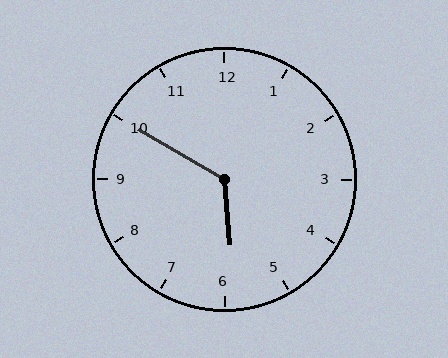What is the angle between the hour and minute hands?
Approximately 125 degrees.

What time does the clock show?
5:50.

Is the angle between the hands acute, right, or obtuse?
It is obtuse.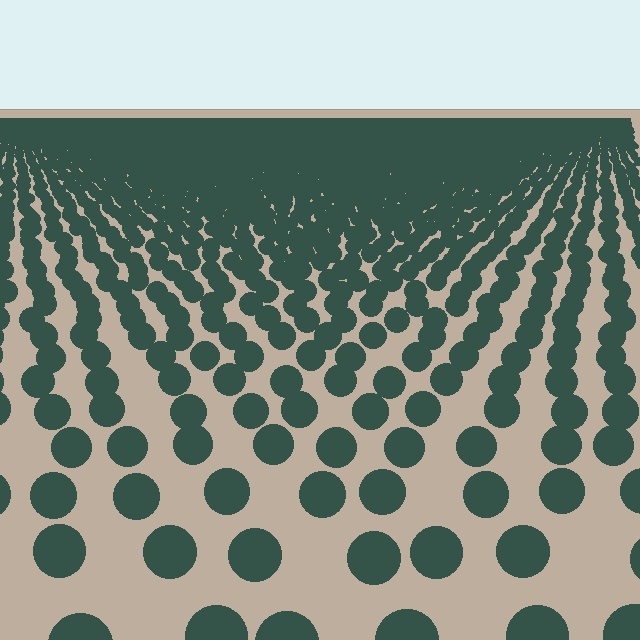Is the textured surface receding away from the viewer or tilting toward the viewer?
The surface is receding away from the viewer. Texture elements get smaller and denser toward the top.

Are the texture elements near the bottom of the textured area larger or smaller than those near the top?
Larger. Near the bottom, elements are closer to the viewer and appear at a bigger on-screen size.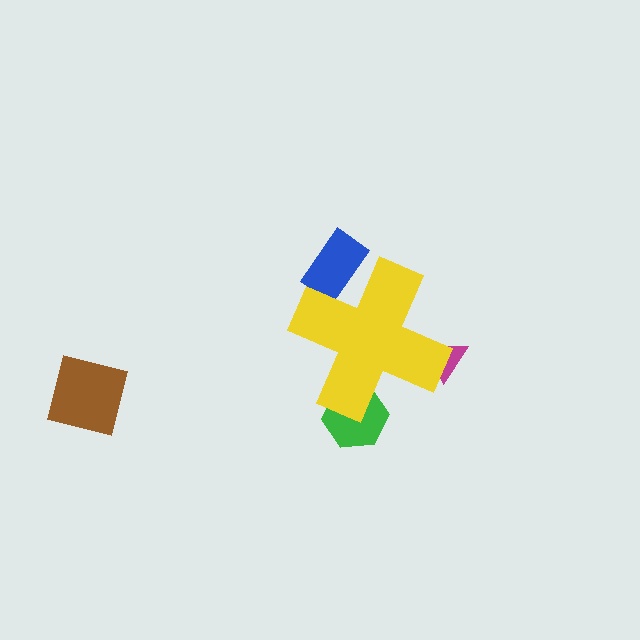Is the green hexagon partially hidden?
Yes, the green hexagon is partially hidden behind the yellow cross.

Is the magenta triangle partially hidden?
Yes, the magenta triangle is partially hidden behind the yellow cross.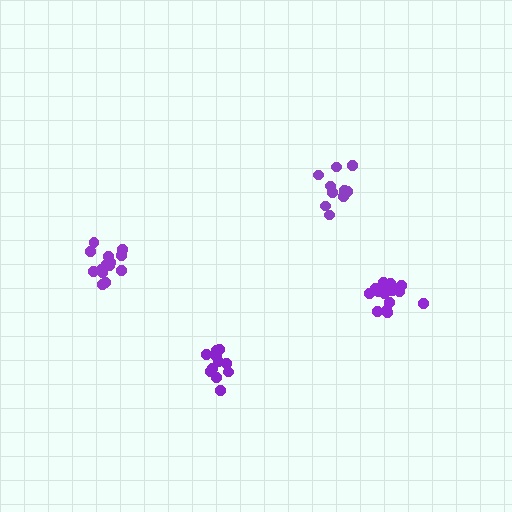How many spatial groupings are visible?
There are 4 spatial groupings.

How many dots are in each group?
Group 1: 10 dots, Group 2: 14 dots, Group 3: 15 dots, Group 4: 11 dots (50 total).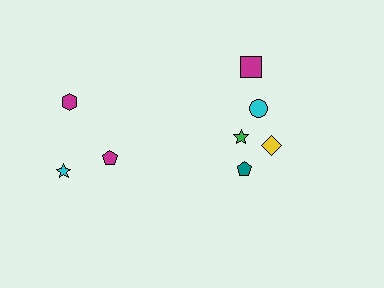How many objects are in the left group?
There are 3 objects.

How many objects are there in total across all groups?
There are 8 objects.